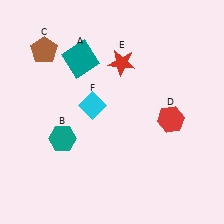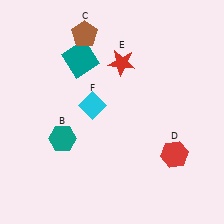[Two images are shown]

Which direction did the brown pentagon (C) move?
The brown pentagon (C) moved right.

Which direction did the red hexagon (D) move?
The red hexagon (D) moved down.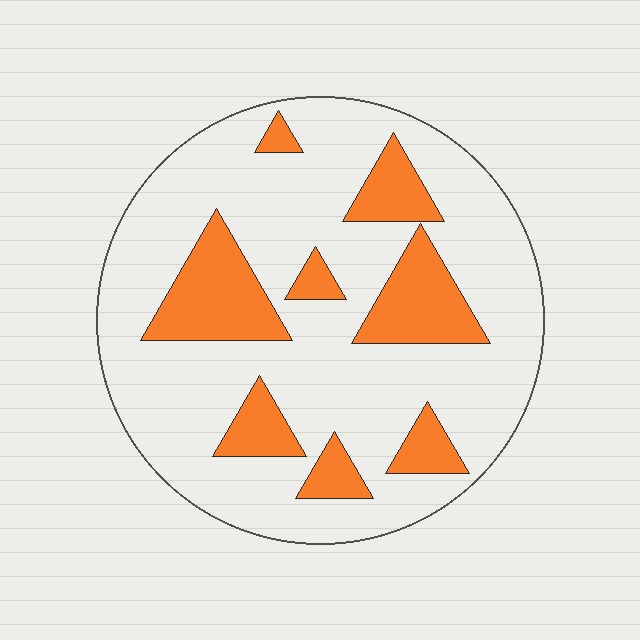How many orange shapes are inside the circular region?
8.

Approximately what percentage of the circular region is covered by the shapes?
Approximately 25%.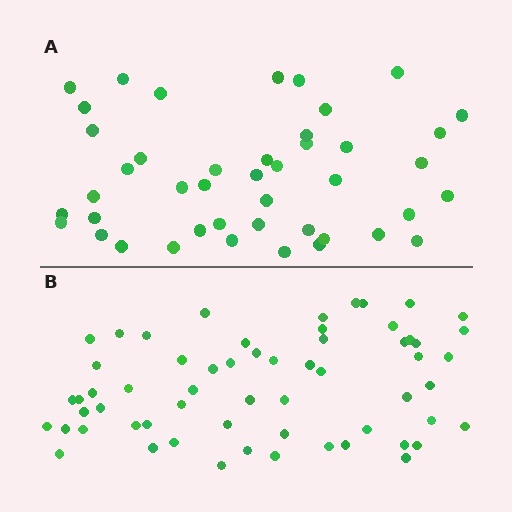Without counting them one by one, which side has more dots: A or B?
Region B (the bottom region) has more dots.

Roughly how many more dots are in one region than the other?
Region B has approximately 15 more dots than region A.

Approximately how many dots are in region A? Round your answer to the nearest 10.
About 40 dots. (The exact count is 44, which rounds to 40.)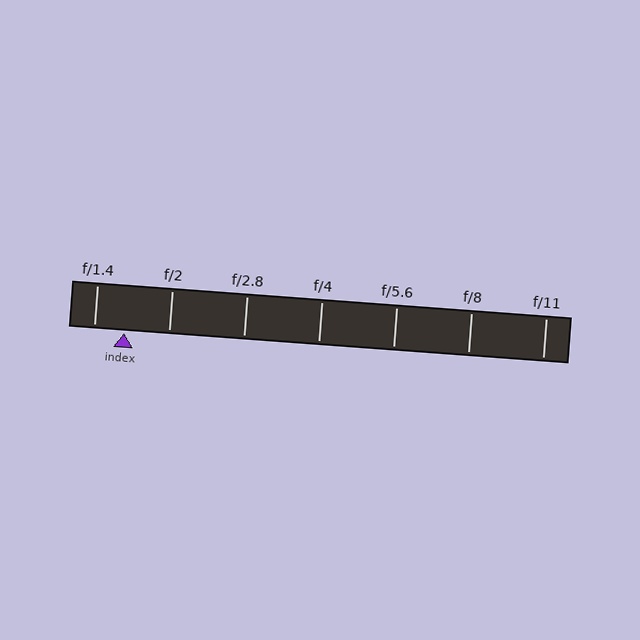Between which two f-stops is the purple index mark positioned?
The index mark is between f/1.4 and f/2.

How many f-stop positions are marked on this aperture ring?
There are 7 f-stop positions marked.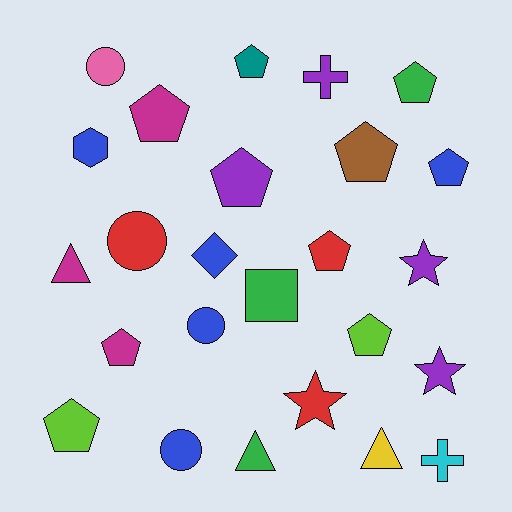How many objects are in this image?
There are 25 objects.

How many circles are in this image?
There are 4 circles.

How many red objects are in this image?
There are 3 red objects.